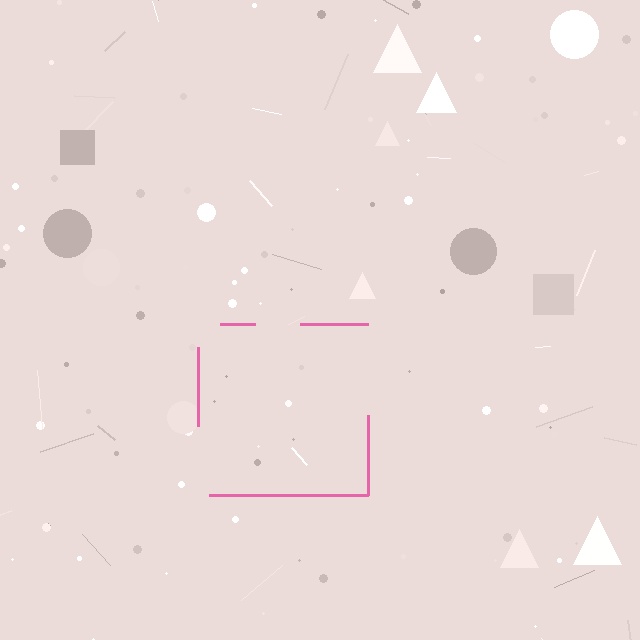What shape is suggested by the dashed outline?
The dashed outline suggests a square.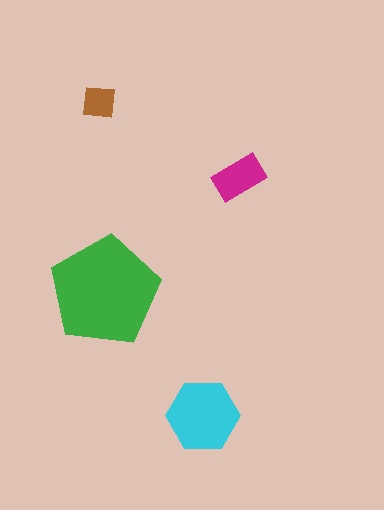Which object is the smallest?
The brown square.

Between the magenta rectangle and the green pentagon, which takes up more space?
The green pentagon.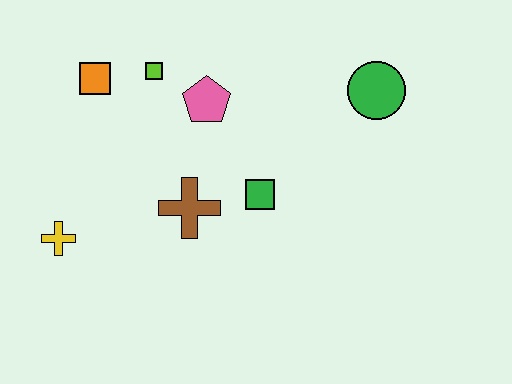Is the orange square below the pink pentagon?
No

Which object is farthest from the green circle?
The yellow cross is farthest from the green circle.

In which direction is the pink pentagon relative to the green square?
The pink pentagon is above the green square.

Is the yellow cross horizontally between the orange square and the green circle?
No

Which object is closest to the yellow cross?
The brown cross is closest to the yellow cross.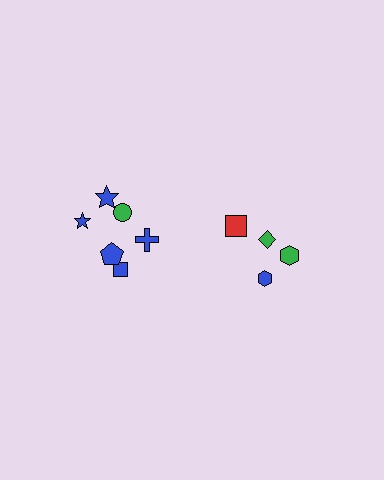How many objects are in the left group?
There are 6 objects.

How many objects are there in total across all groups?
There are 10 objects.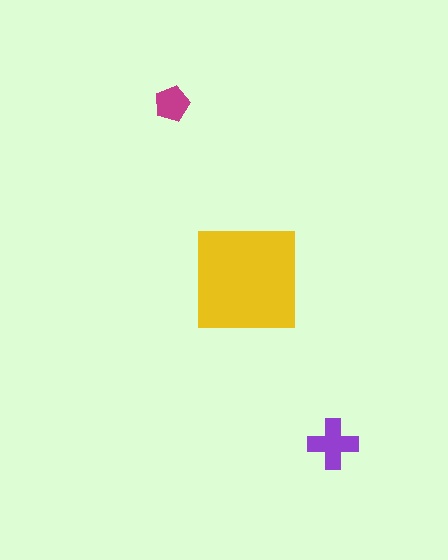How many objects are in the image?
There are 3 objects in the image.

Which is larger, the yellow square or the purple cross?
The yellow square.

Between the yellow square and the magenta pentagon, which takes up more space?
The yellow square.